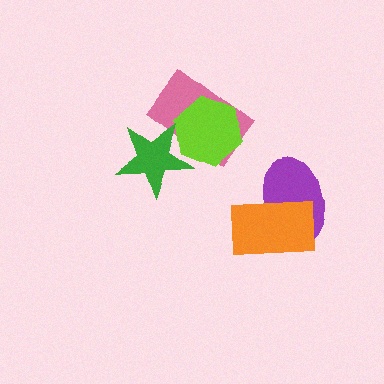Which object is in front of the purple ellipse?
The orange rectangle is in front of the purple ellipse.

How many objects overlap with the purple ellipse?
1 object overlaps with the purple ellipse.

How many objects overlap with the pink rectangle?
2 objects overlap with the pink rectangle.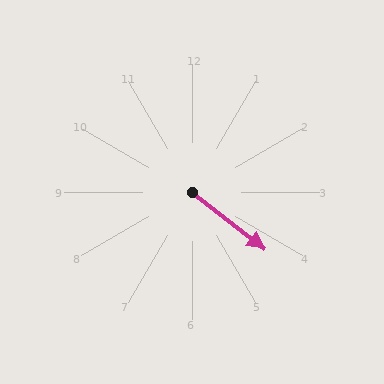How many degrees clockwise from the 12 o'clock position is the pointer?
Approximately 128 degrees.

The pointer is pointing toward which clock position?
Roughly 4 o'clock.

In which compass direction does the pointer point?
Southeast.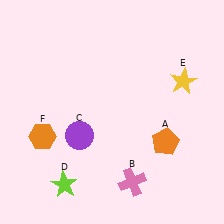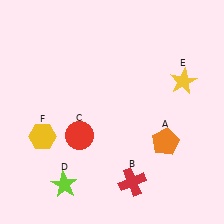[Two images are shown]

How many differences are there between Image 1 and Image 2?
There are 3 differences between the two images.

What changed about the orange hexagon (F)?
In Image 1, F is orange. In Image 2, it changed to yellow.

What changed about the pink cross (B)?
In Image 1, B is pink. In Image 2, it changed to red.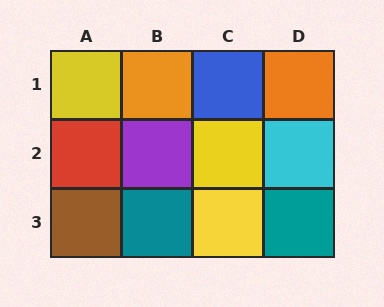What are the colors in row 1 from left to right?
Yellow, orange, blue, orange.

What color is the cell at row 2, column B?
Purple.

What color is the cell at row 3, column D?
Teal.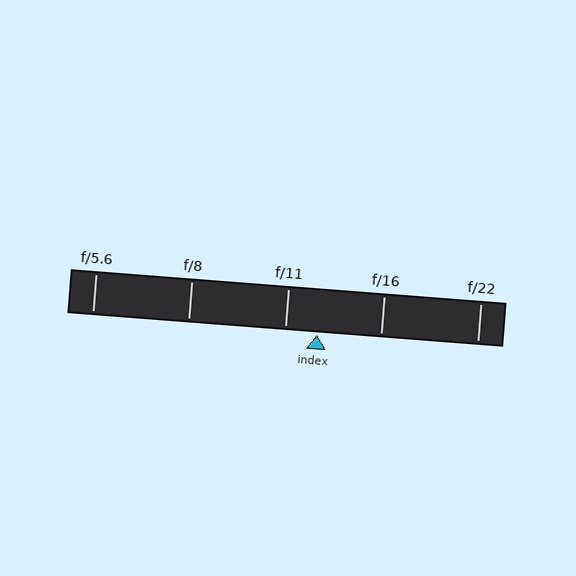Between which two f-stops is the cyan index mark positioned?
The index mark is between f/11 and f/16.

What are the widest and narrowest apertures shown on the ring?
The widest aperture shown is f/5.6 and the narrowest is f/22.